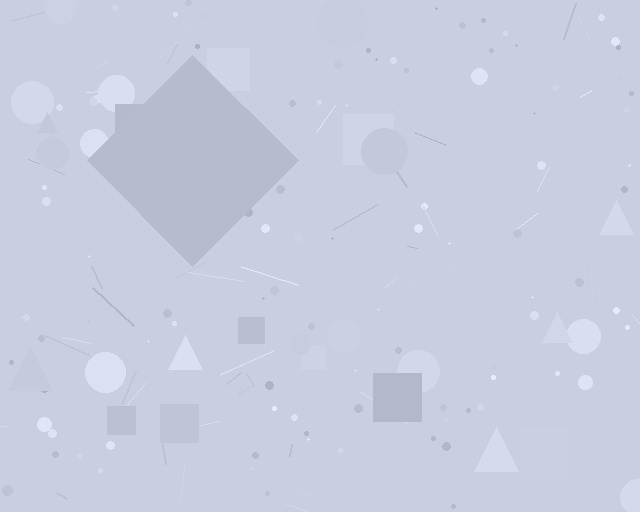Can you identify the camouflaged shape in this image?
The camouflaged shape is a diamond.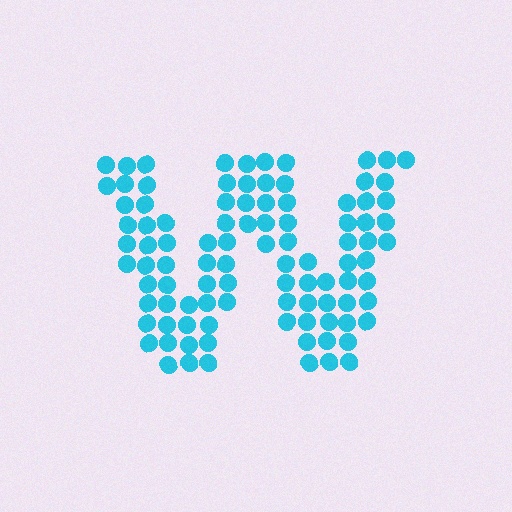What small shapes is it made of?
It is made of small circles.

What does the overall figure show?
The overall figure shows the letter W.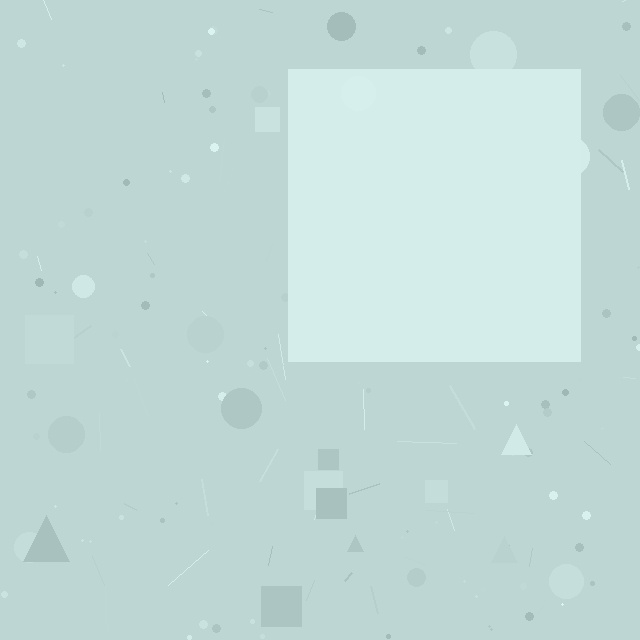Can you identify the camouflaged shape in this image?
The camouflaged shape is a square.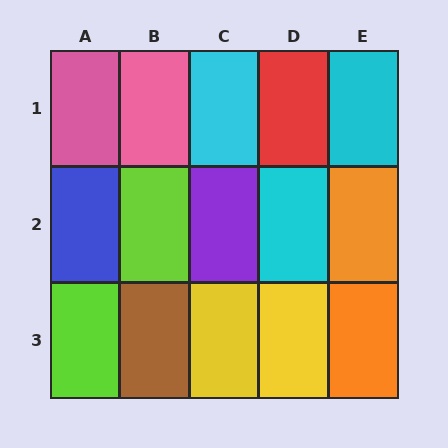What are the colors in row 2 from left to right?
Blue, lime, purple, cyan, orange.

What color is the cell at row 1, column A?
Pink.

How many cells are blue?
1 cell is blue.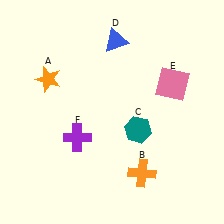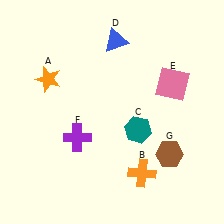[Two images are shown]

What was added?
A brown hexagon (G) was added in Image 2.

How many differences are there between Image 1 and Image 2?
There is 1 difference between the two images.